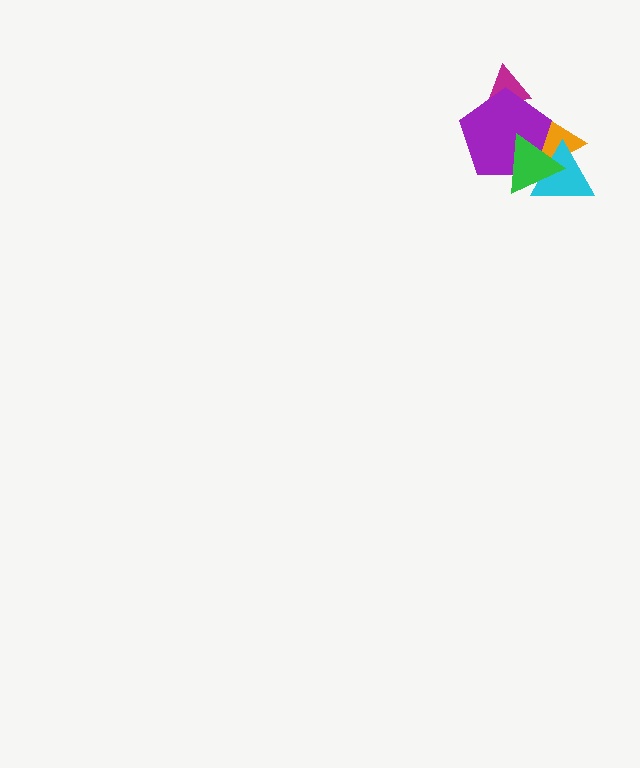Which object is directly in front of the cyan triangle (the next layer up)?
The purple pentagon is directly in front of the cyan triangle.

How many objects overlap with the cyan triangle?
3 objects overlap with the cyan triangle.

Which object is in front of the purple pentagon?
The green triangle is in front of the purple pentagon.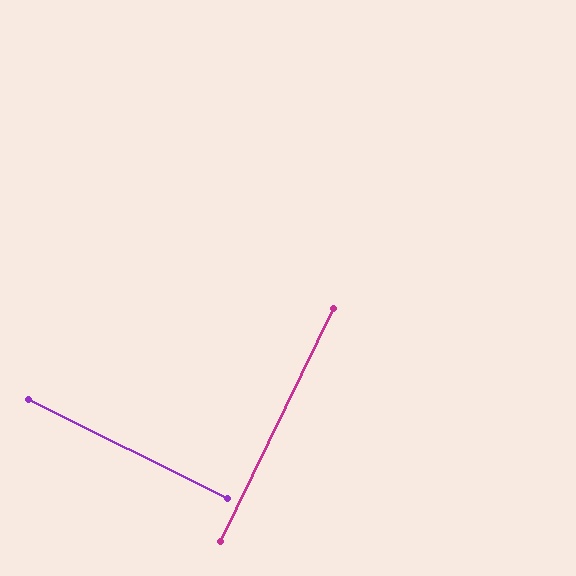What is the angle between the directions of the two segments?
Approximately 89 degrees.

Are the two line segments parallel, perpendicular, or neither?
Perpendicular — they meet at approximately 89°.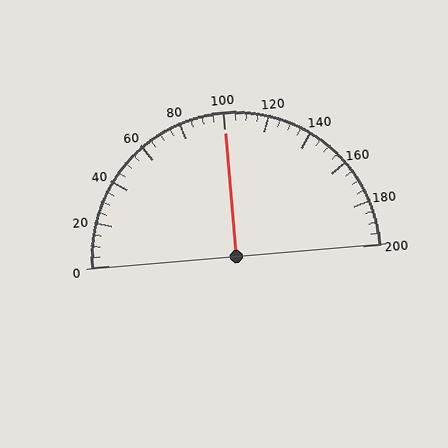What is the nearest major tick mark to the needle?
The nearest major tick mark is 100.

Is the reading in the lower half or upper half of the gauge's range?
The reading is in the upper half of the range (0 to 200).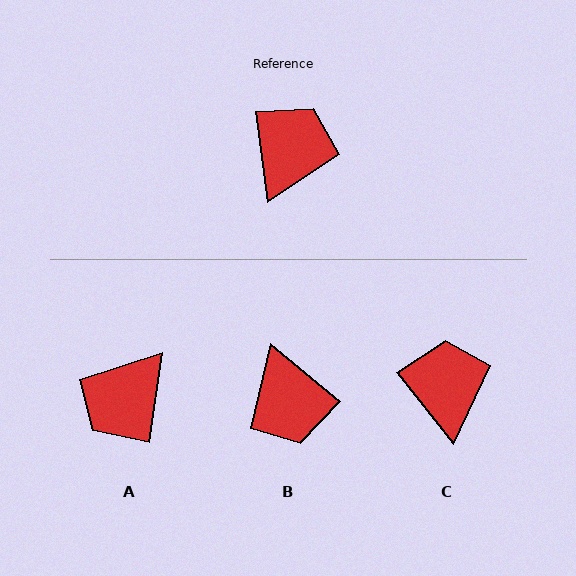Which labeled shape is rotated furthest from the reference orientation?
A, about 165 degrees away.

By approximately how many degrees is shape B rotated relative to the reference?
Approximately 137 degrees clockwise.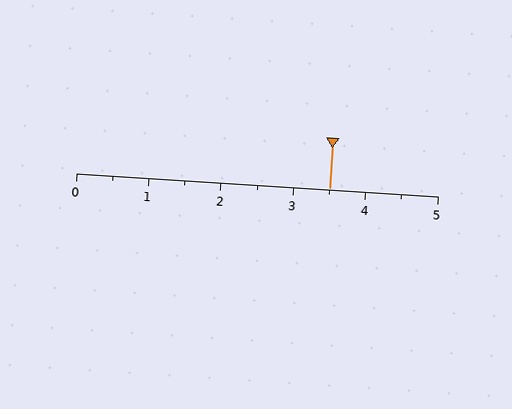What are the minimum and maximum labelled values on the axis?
The axis runs from 0 to 5.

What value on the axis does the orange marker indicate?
The marker indicates approximately 3.5.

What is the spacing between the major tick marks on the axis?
The major ticks are spaced 1 apart.